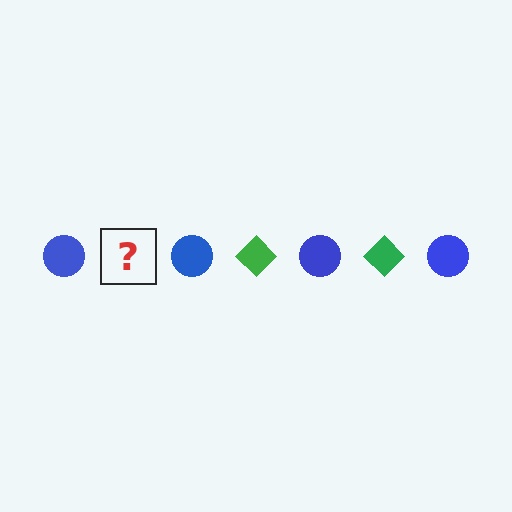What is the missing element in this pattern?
The missing element is a green diamond.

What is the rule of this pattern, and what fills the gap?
The rule is that the pattern alternates between blue circle and green diamond. The gap should be filled with a green diamond.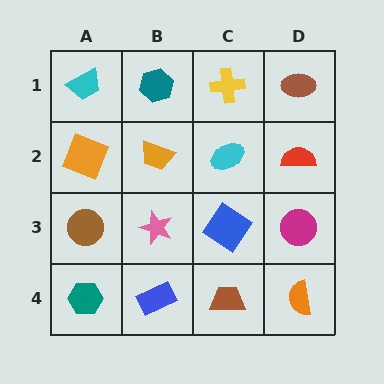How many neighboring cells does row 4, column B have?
3.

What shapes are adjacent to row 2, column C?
A yellow cross (row 1, column C), a blue diamond (row 3, column C), an orange trapezoid (row 2, column B), a red semicircle (row 2, column D).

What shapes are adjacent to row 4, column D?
A magenta circle (row 3, column D), a brown trapezoid (row 4, column C).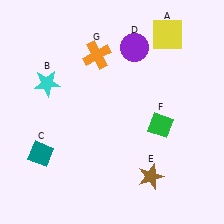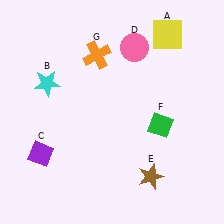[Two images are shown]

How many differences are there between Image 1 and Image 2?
There are 2 differences between the two images.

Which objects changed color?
C changed from teal to purple. D changed from purple to pink.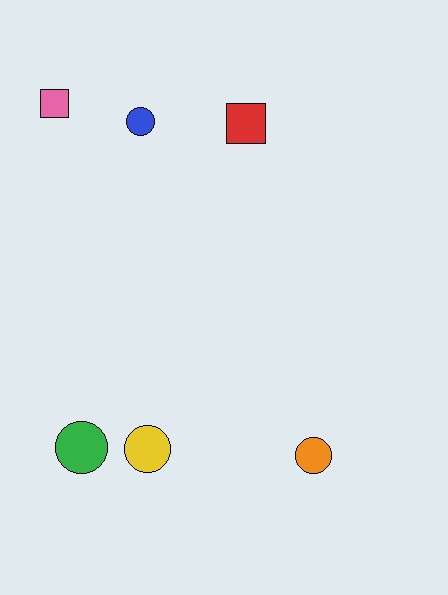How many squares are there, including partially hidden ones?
There are 2 squares.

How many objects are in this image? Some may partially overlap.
There are 6 objects.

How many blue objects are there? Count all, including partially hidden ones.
There is 1 blue object.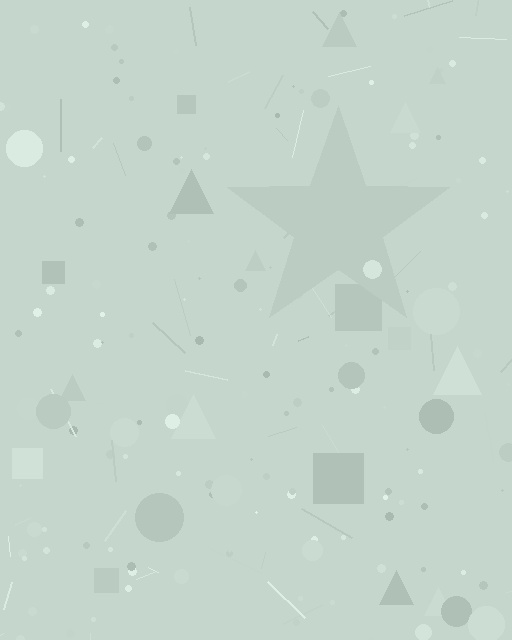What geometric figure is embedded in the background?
A star is embedded in the background.